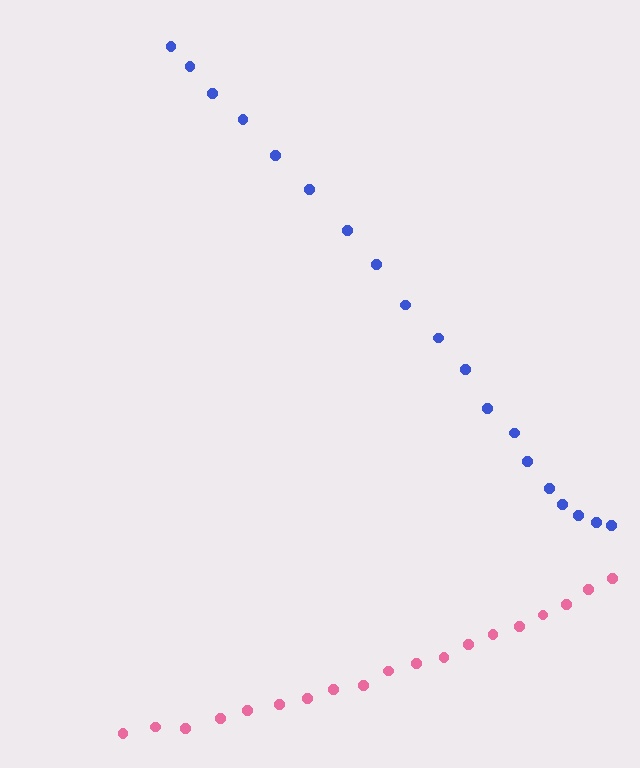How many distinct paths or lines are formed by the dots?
There are 2 distinct paths.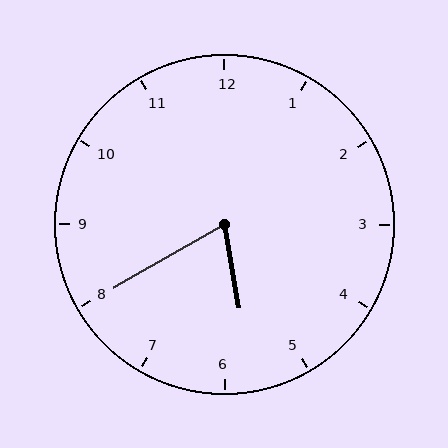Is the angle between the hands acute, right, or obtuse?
It is acute.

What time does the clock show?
5:40.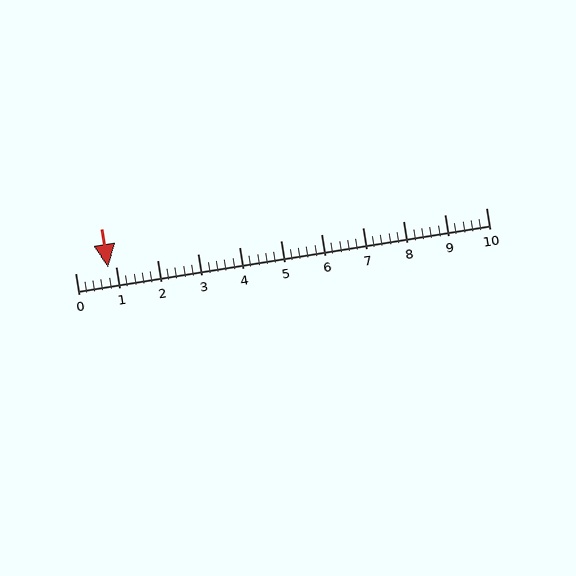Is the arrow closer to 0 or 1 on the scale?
The arrow is closer to 1.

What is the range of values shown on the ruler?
The ruler shows values from 0 to 10.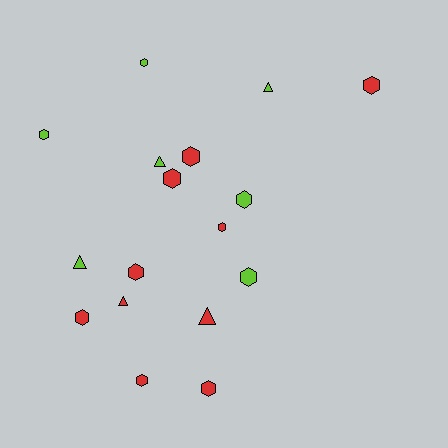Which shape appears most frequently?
Hexagon, with 12 objects.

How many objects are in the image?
There are 17 objects.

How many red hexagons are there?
There are 8 red hexagons.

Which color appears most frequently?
Red, with 10 objects.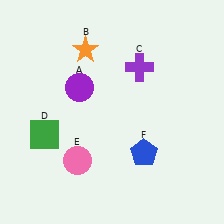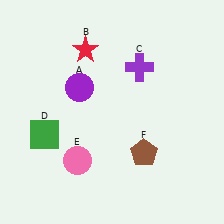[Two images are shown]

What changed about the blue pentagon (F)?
In Image 1, F is blue. In Image 2, it changed to brown.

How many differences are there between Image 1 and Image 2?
There are 2 differences between the two images.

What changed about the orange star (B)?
In Image 1, B is orange. In Image 2, it changed to red.